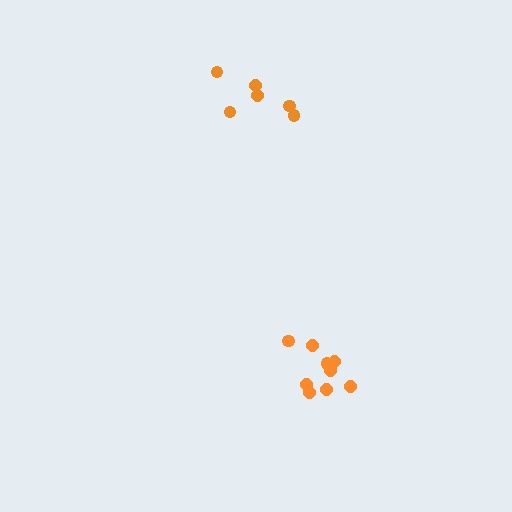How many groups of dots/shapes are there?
There are 2 groups.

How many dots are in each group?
Group 1: 9 dots, Group 2: 6 dots (15 total).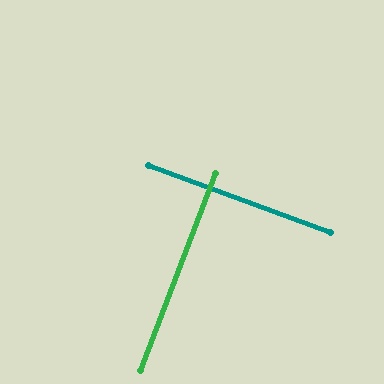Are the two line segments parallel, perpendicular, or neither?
Perpendicular — they meet at approximately 89°.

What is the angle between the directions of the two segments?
Approximately 89 degrees.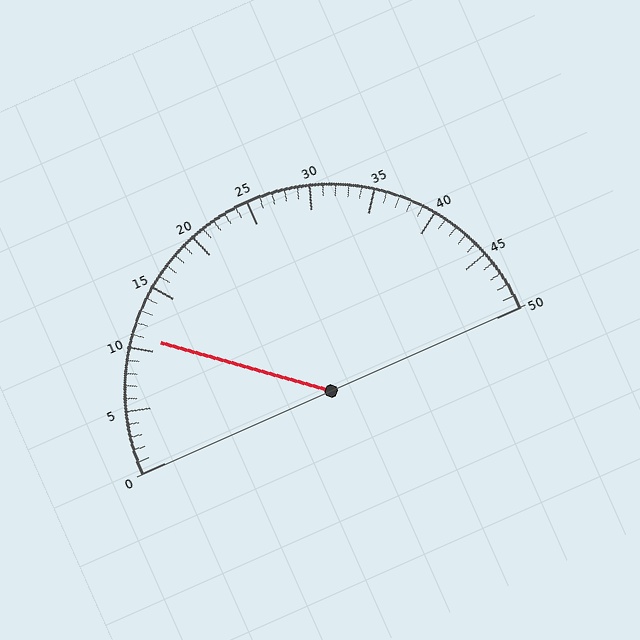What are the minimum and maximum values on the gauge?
The gauge ranges from 0 to 50.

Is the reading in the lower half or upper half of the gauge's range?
The reading is in the lower half of the range (0 to 50).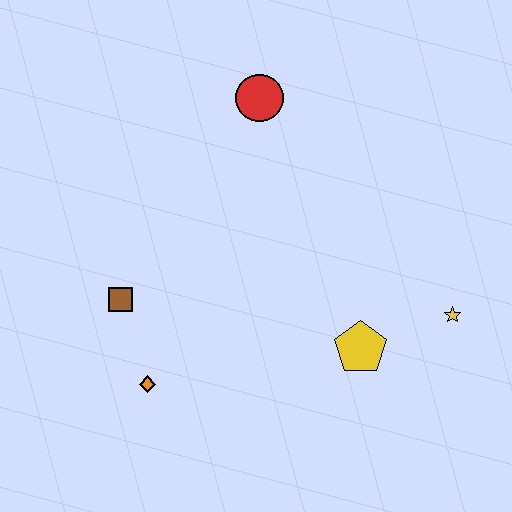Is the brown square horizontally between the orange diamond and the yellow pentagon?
No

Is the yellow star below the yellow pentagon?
No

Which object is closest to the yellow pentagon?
The yellow star is closest to the yellow pentagon.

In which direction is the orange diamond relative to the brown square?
The orange diamond is below the brown square.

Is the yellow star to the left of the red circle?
No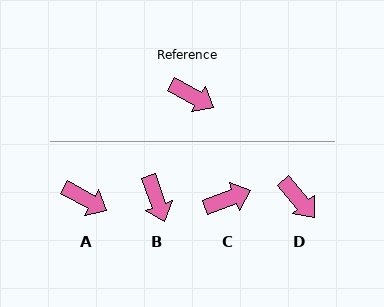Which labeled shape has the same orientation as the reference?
A.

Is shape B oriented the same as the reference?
No, it is off by about 41 degrees.